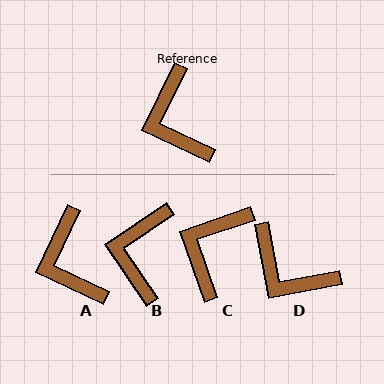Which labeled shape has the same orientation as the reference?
A.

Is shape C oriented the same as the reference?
No, it is off by about 46 degrees.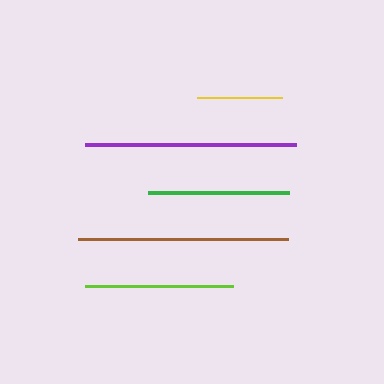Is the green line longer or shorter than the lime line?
The lime line is longer than the green line.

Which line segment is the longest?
The purple line is the longest at approximately 211 pixels.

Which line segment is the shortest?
The yellow line is the shortest at approximately 85 pixels.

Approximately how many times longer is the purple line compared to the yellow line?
The purple line is approximately 2.5 times the length of the yellow line.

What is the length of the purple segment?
The purple segment is approximately 211 pixels long.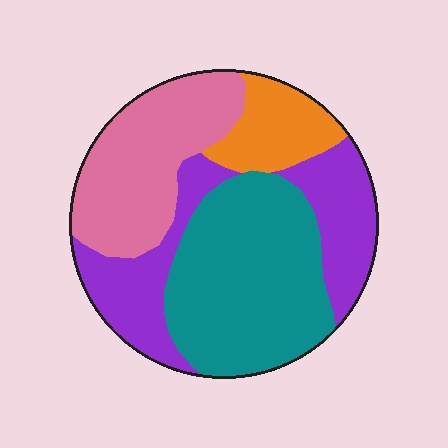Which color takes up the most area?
Teal, at roughly 35%.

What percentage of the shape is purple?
Purple covers 27% of the shape.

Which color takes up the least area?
Orange, at roughly 10%.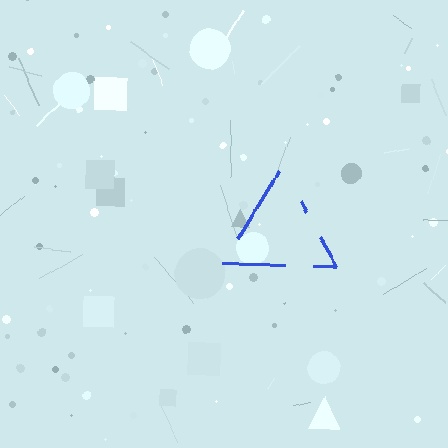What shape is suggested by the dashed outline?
The dashed outline suggests a triangle.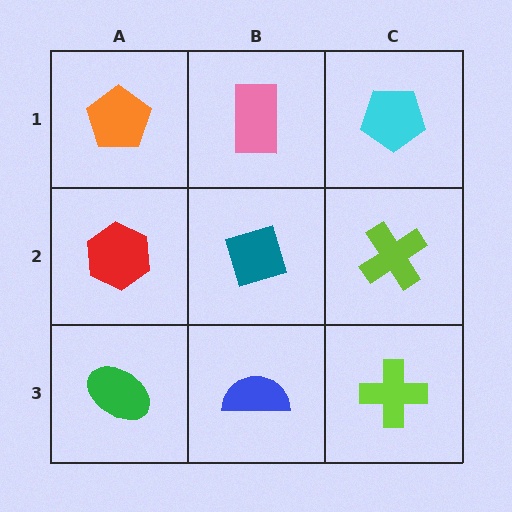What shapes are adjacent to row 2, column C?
A cyan pentagon (row 1, column C), a lime cross (row 3, column C), a teal diamond (row 2, column B).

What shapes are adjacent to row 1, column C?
A lime cross (row 2, column C), a pink rectangle (row 1, column B).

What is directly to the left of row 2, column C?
A teal diamond.